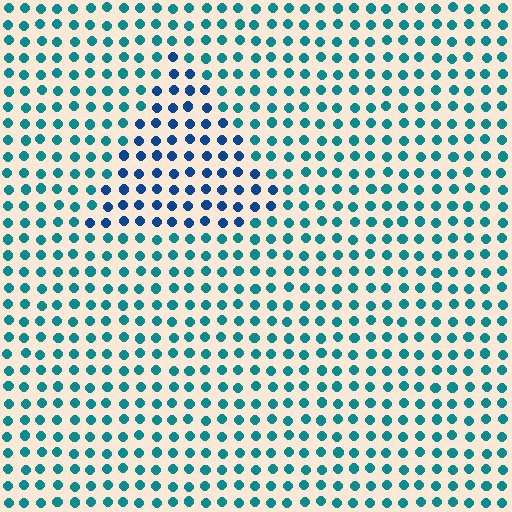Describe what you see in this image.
The image is filled with small teal elements in a uniform arrangement. A triangle-shaped region is visible where the elements are tinted to a slightly different hue, forming a subtle color boundary.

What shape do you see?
I see a triangle.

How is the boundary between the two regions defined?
The boundary is defined purely by a slight shift in hue (about 33 degrees). Spacing, size, and orientation are identical on both sides.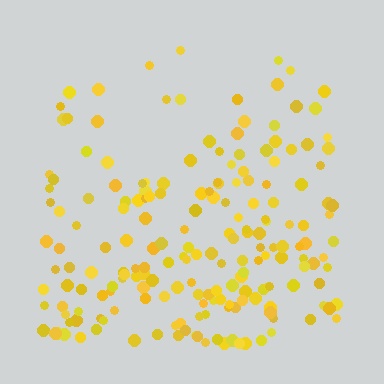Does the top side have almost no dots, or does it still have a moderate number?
Still a moderate number, just noticeably fewer than the bottom.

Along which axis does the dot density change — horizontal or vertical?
Vertical.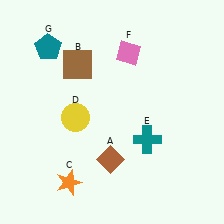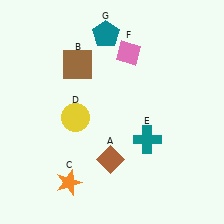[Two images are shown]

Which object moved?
The teal pentagon (G) moved right.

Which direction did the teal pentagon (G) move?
The teal pentagon (G) moved right.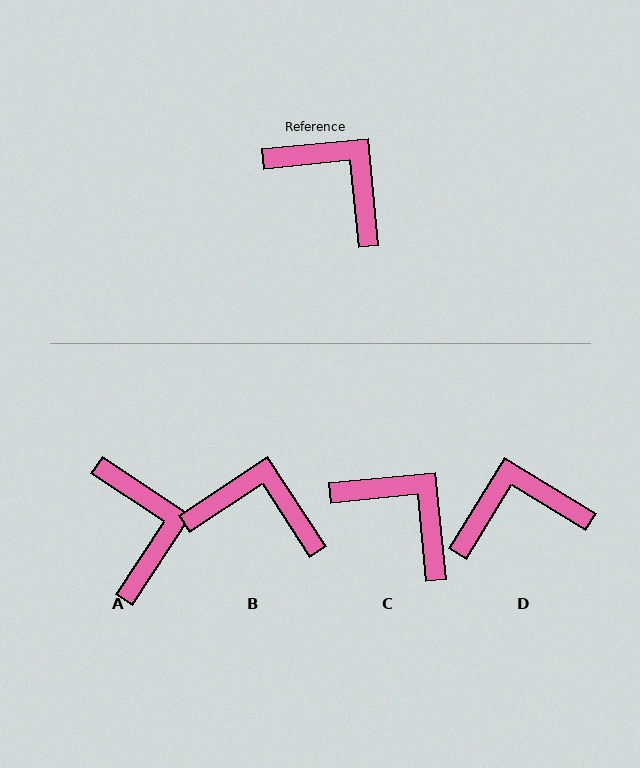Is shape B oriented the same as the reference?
No, it is off by about 28 degrees.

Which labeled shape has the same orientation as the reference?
C.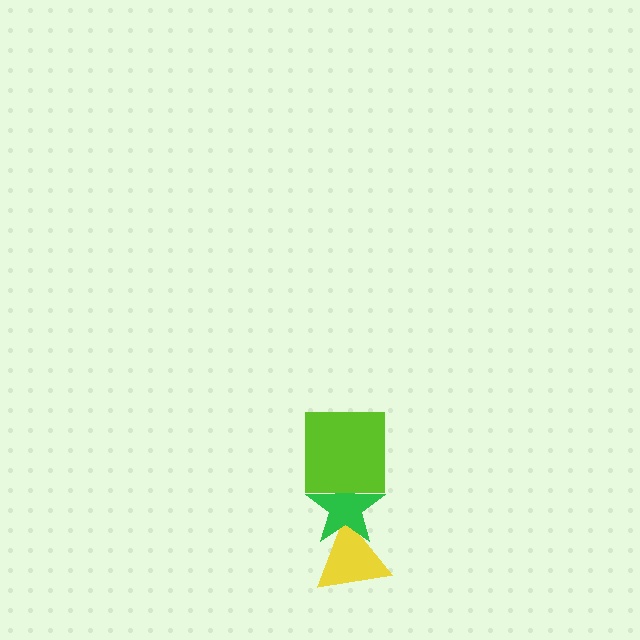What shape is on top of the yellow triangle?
The green star is on top of the yellow triangle.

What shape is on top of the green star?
The lime square is on top of the green star.